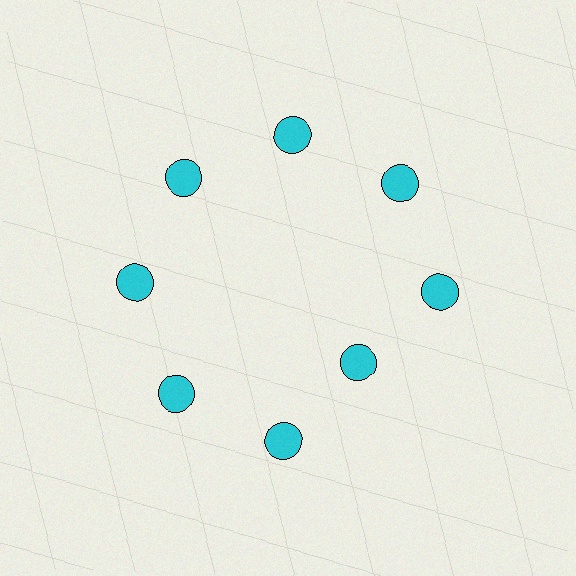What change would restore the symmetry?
The symmetry would be restored by moving it outward, back onto the ring so that all 8 circles sit at equal angles and equal distance from the center.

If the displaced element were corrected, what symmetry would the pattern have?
It would have 8-fold rotational symmetry — the pattern would map onto itself every 45 degrees.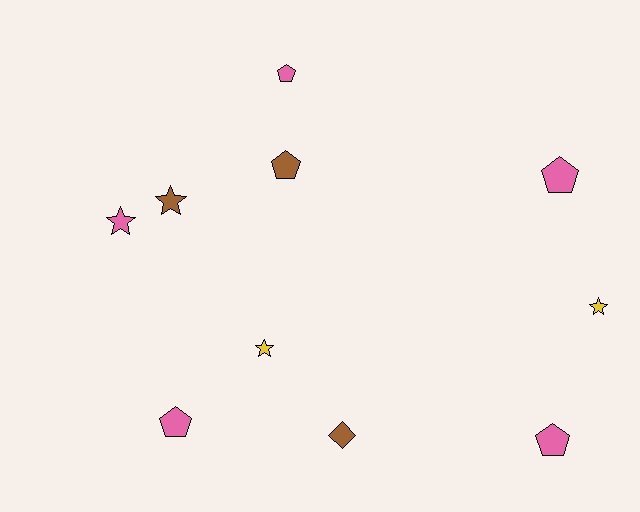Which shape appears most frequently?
Pentagon, with 5 objects.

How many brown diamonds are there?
There is 1 brown diamond.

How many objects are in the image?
There are 10 objects.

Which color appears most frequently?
Pink, with 5 objects.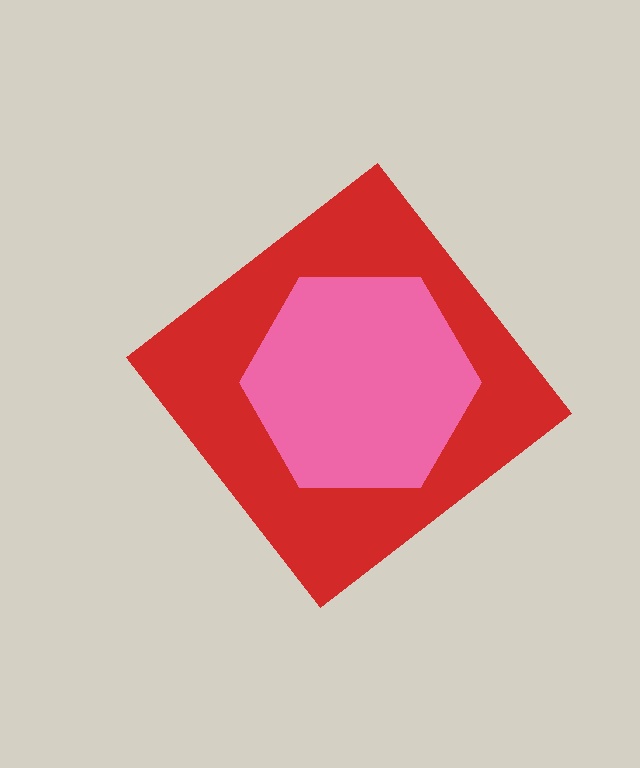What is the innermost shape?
The pink hexagon.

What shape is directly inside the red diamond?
The pink hexagon.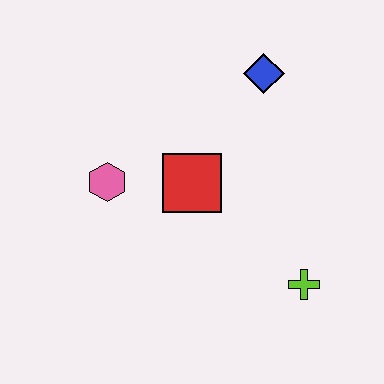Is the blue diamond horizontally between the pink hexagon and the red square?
No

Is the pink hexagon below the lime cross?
No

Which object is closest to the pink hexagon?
The red square is closest to the pink hexagon.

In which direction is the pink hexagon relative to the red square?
The pink hexagon is to the left of the red square.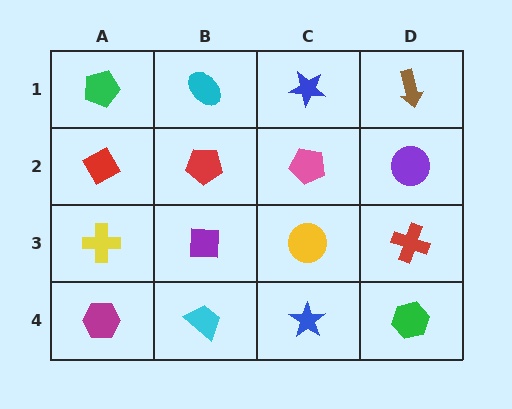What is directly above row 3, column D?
A purple circle.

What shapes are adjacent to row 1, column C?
A pink pentagon (row 2, column C), a cyan ellipse (row 1, column B), a brown arrow (row 1, column D).